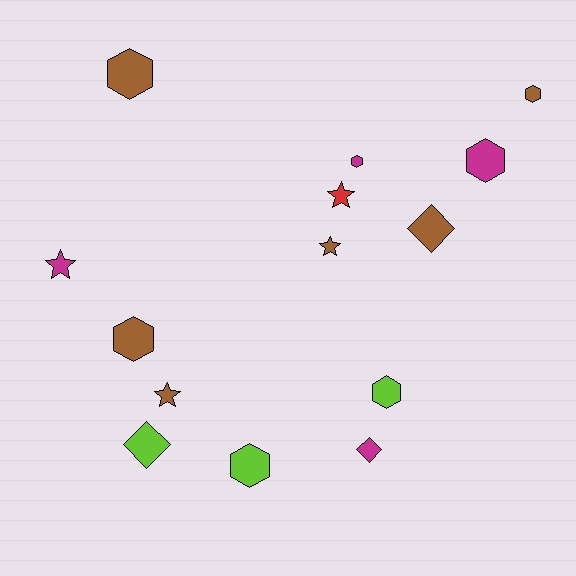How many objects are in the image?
There are 14 objects.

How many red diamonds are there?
There are no red diamonds.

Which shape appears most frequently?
Hexagon, with 7 objects.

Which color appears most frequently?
Brown, with 6 objects.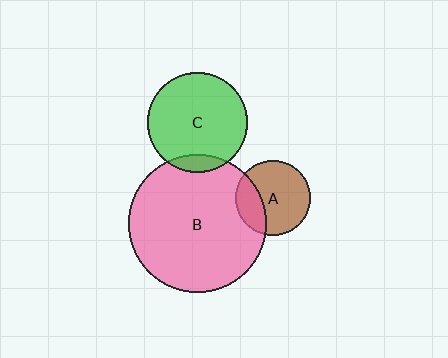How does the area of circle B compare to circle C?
Approximately 1.9 times.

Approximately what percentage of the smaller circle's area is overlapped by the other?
Approximately 10%.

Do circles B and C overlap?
Yes.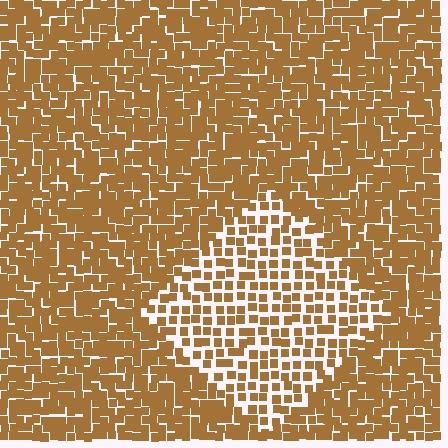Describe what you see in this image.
The image contains small brown elements arranged at two different densities. A diamond-shaped region is visible where the elements are less densely packed than the surrounding area.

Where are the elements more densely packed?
The elements are more densely packed outside the diamond boundary.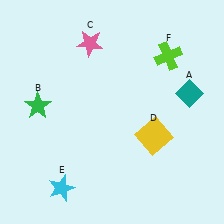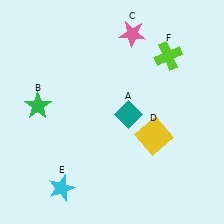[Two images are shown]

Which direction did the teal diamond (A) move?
The teal diamond (A) moved left.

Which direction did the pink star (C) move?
The pink star (C) moved right.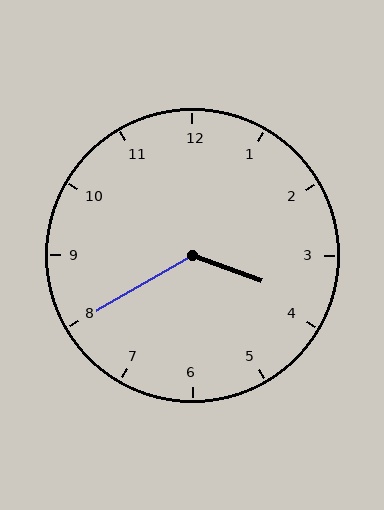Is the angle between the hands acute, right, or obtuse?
It is obtuse.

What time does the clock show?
3:40.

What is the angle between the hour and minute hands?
Approximately 130 degrees.